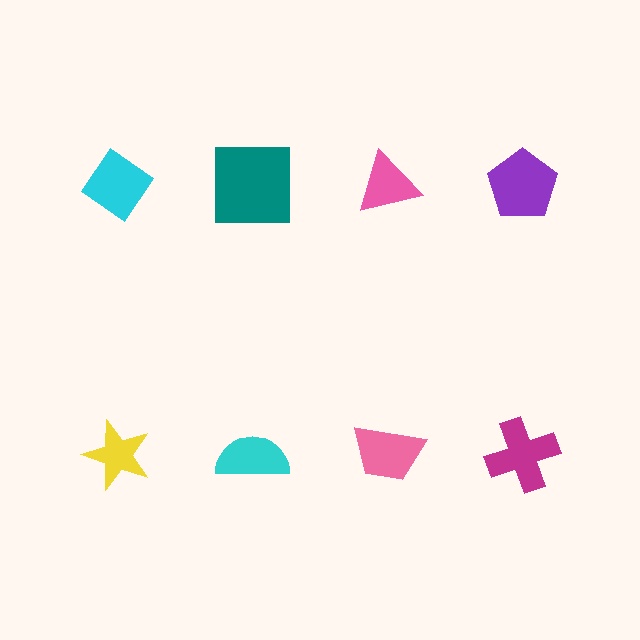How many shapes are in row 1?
4 shapes.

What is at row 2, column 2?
A cyan semicircle.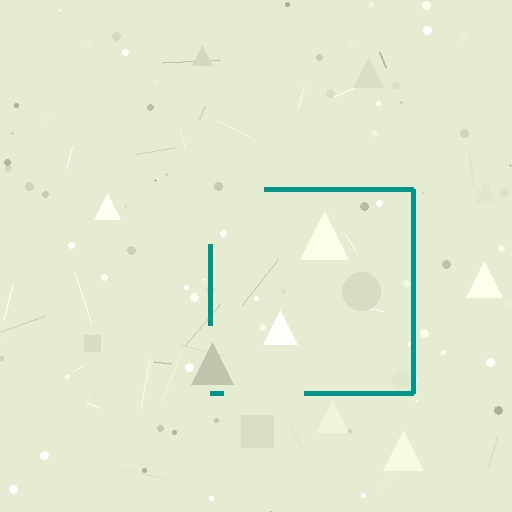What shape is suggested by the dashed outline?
The dashed outline suggests a square.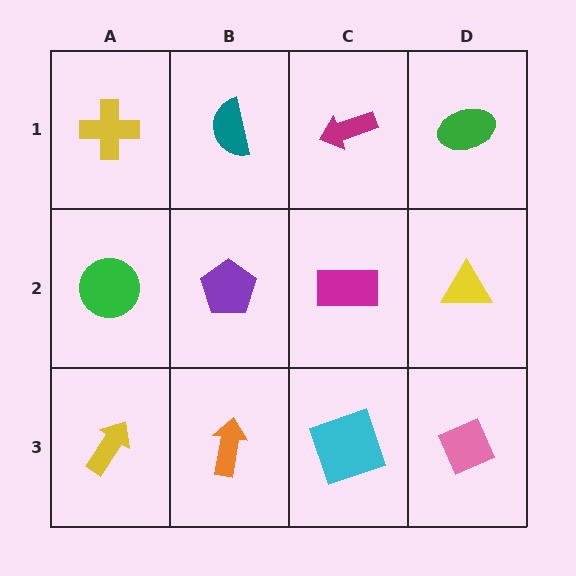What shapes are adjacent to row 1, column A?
A green circle (row 2, column A), a teal semicircle (row 1, column B).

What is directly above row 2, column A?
A yellow cross.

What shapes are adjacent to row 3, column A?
A green circle (row 2, column A), an orange arrow (row 3, column B).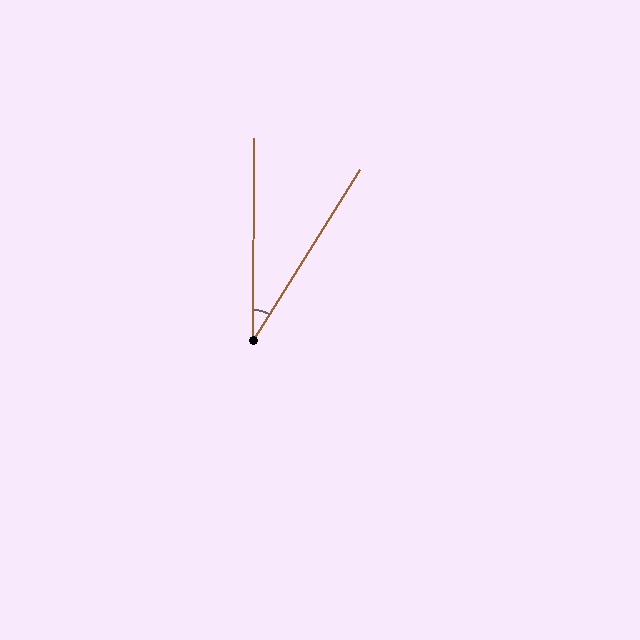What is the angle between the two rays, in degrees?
Approximately 32 degrees.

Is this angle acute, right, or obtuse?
It is acute.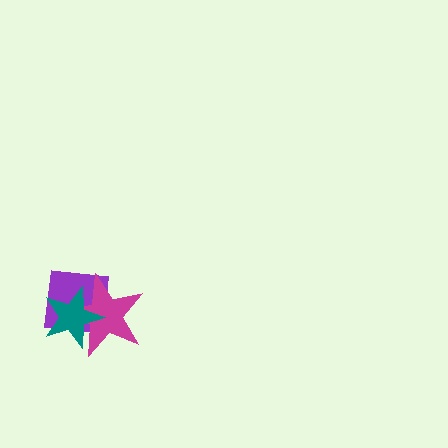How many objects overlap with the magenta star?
2 objects overlap with the magenta star.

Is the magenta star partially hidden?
Yes, it is partially covered by another shape.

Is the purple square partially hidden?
Yes, it is partially covered by another shape.